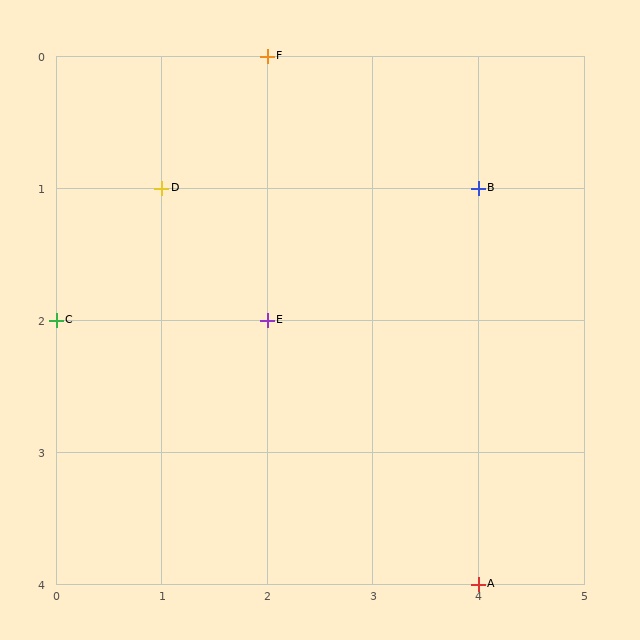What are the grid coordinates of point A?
Point A is at grid coordinates (4, 4).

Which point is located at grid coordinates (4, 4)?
Point A is at (4, 4).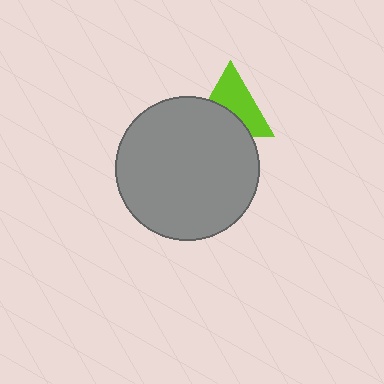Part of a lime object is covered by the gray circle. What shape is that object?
It is a triangle.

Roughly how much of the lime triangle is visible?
About half of it is visible (roughly 56%).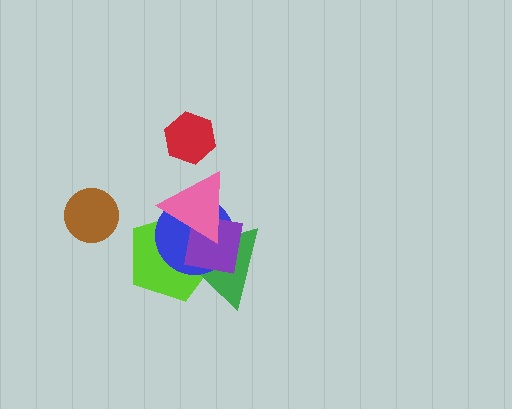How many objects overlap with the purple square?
4 objects overlap with the purple square.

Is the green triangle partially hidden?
Yes, it is partially covered by another shape.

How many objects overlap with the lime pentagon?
4 objects overlap with the lime pentagon.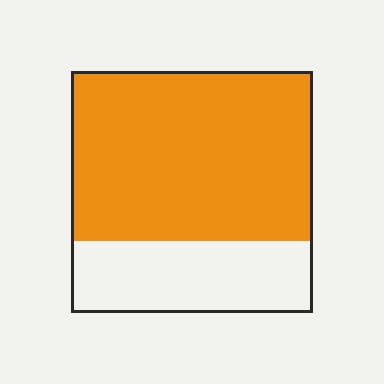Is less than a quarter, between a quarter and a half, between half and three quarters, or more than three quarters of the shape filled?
Between half and three quarters.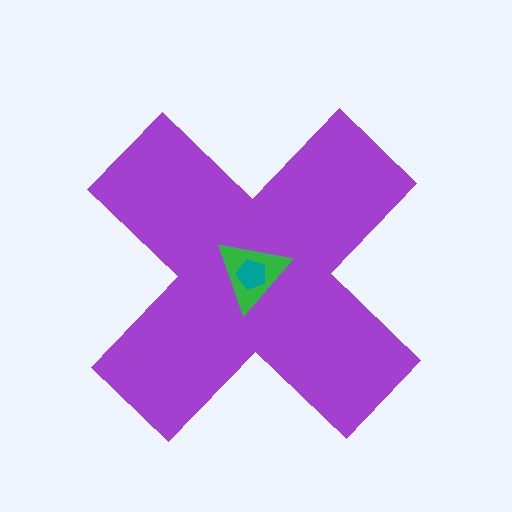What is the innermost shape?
The teal pentagon.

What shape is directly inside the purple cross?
The green triangle.